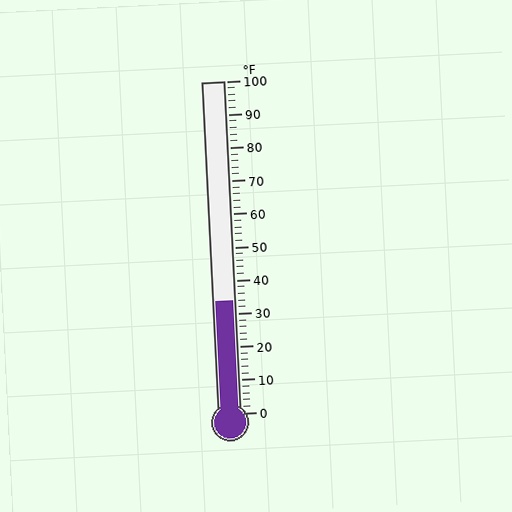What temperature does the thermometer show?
The thermometer shows approximately 34°F.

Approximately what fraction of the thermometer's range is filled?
The thermometer is filled to approximately 35% of its range.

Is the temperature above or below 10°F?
The temperature is above 10°F.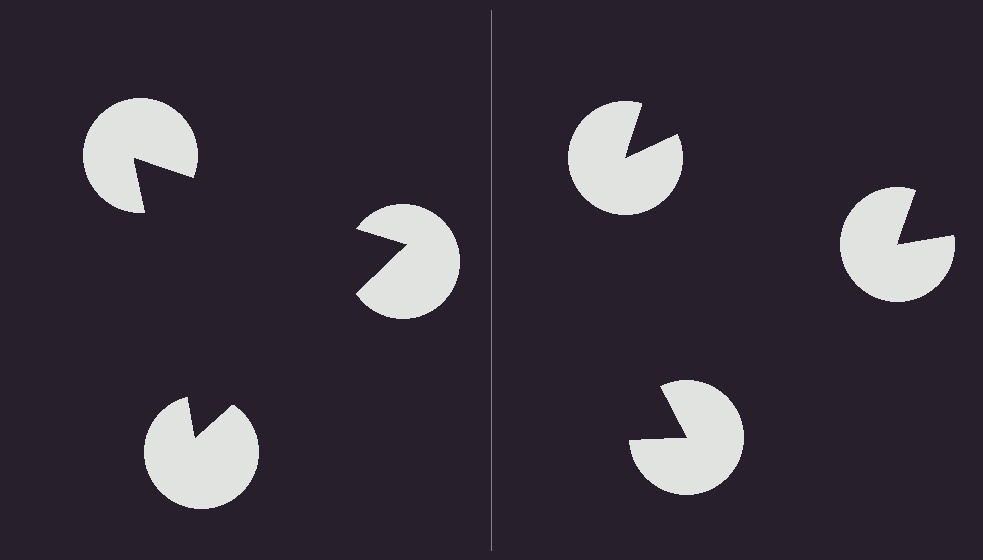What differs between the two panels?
The pac-man discs are positioned identically on both sides; only the wedge orientations differ. On the left they align to a triangle; on the right they are misaligned.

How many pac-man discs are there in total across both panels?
6 — 3 on each side.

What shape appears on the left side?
An illusory triangle.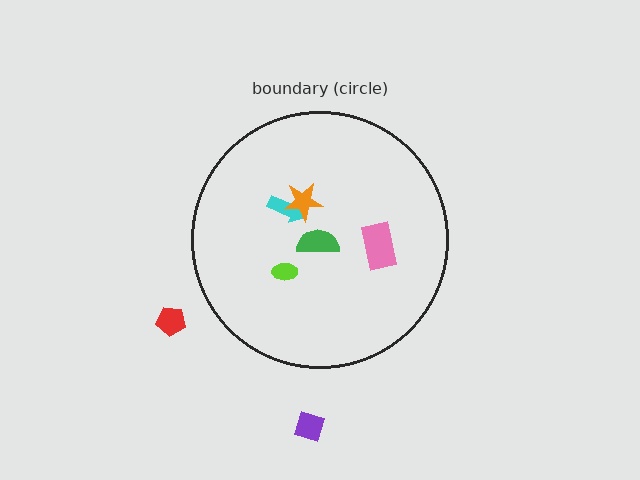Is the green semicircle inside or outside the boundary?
Inside.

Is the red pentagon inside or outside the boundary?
Outside.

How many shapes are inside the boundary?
5 inside, 2 outside.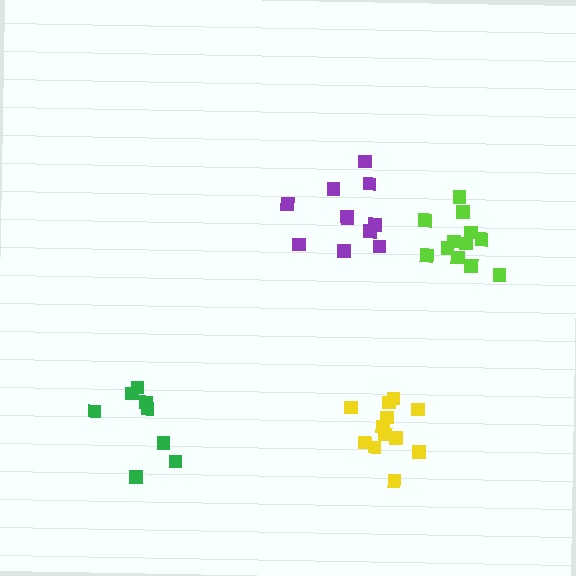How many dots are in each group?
Group 1: 12 dots, Group 2: 11 dots, Group 3: 8 dots, Group 4: 12 dots (43 total).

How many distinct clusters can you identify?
There are 4 distinct clusters.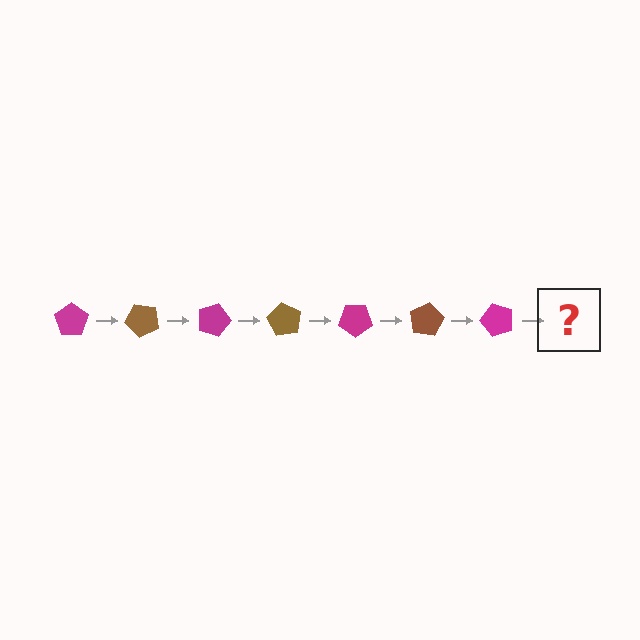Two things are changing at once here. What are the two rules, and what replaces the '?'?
The two rules are that it rotates 45 degrees each step and the color cycles through magenta and brown. The '?' should be a brown pentagon, rotated 315 degrees from the start.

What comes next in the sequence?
The next element should be a brown pentagon, rotated 315 degrees from the start.